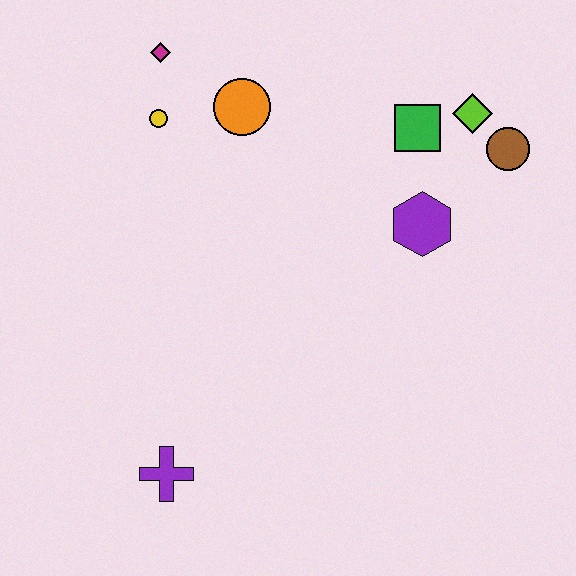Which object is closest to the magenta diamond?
The yellow circle is closest to the magenta diamond.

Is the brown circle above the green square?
No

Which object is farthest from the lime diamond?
The purple cross is farthest from the lime diamond.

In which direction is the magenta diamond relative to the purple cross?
The magenta diamond is above the purple cross.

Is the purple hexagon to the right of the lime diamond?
No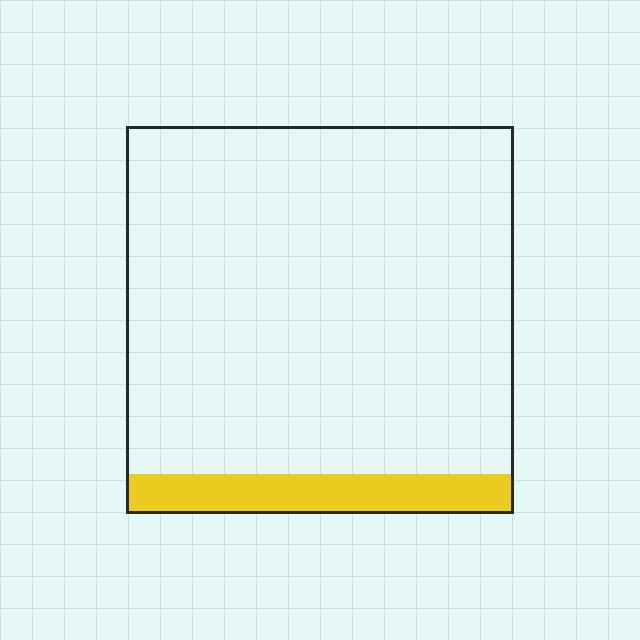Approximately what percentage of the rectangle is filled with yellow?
Approximately 10%.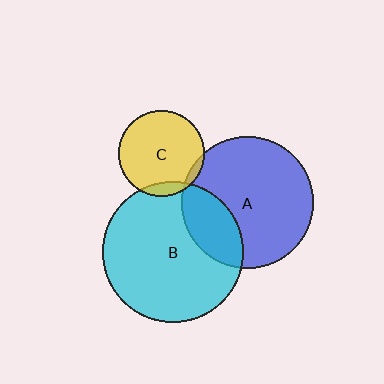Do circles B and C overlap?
Yes.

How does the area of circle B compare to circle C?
Approximately 2.7 times.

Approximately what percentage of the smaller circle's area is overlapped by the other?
Approximately 10%.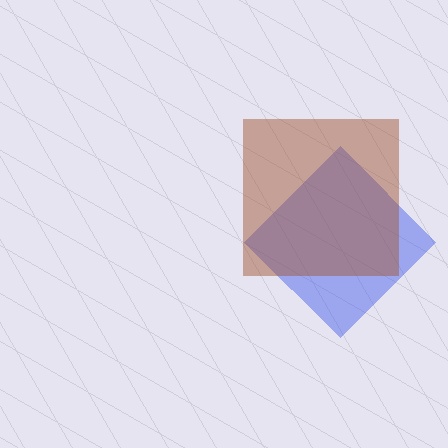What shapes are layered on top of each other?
The layered shapes are: a blue diamond, a brown square.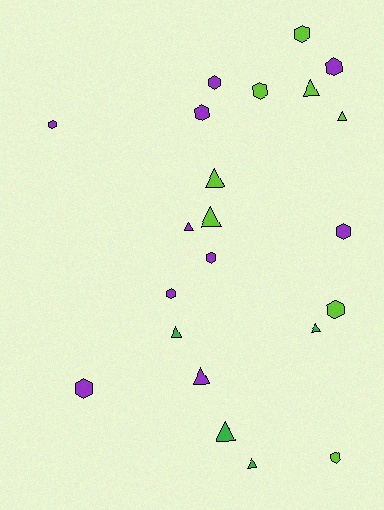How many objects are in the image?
There are 22 objects.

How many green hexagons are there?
There are no green hexagons.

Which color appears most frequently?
Purple, with 10 objects.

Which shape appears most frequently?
Hexagon, with 12 objects.